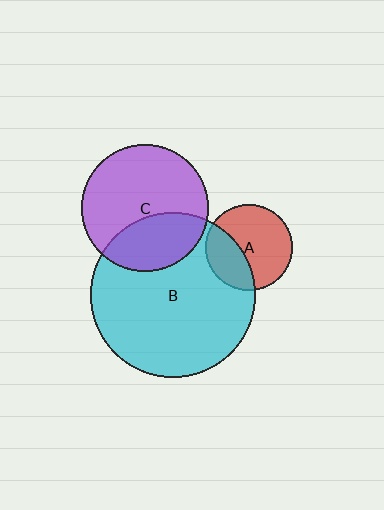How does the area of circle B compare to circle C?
Approximately 1.7 times.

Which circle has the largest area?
Circle B (cyan).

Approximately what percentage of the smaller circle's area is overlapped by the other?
Approximately 35%.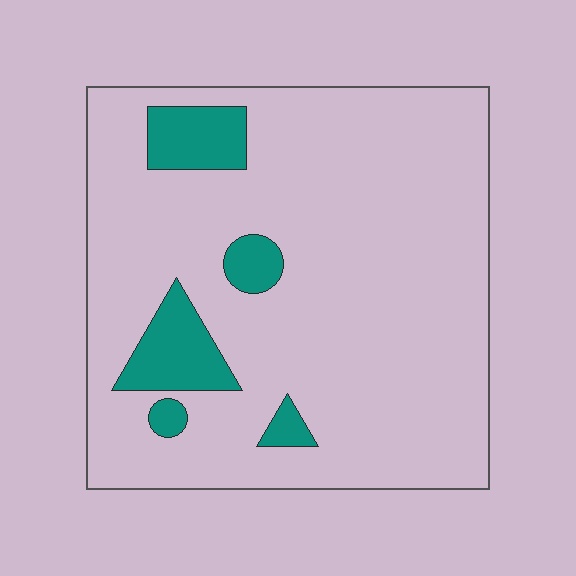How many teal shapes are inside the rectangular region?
5.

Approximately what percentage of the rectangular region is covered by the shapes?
Approximately 10%.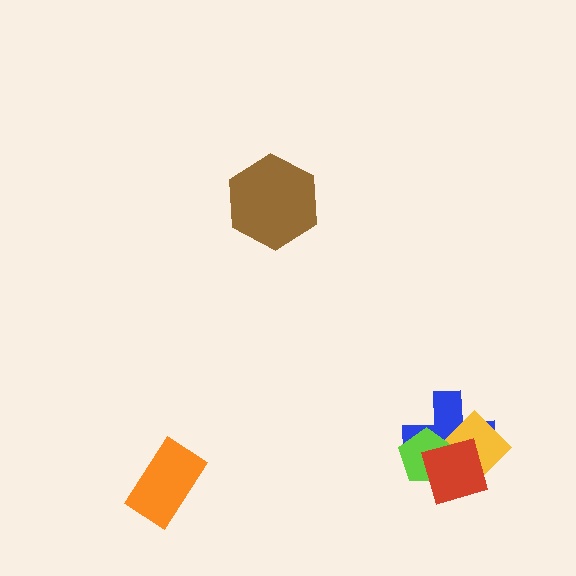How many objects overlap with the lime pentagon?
3 objects overlap with the lime pentagon.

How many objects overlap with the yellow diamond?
3 objects overlap with the yellow diamond.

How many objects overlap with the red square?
3 objects overlap with the red square.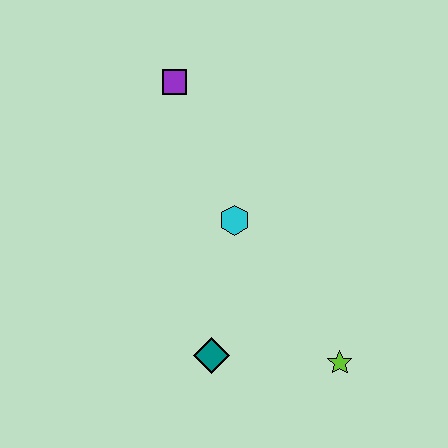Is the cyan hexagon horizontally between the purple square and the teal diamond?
No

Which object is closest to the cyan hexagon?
The teal diamond is closest to the cyan hexagon.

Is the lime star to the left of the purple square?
No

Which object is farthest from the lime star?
The purple square is farthest from the lime star.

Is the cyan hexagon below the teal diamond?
No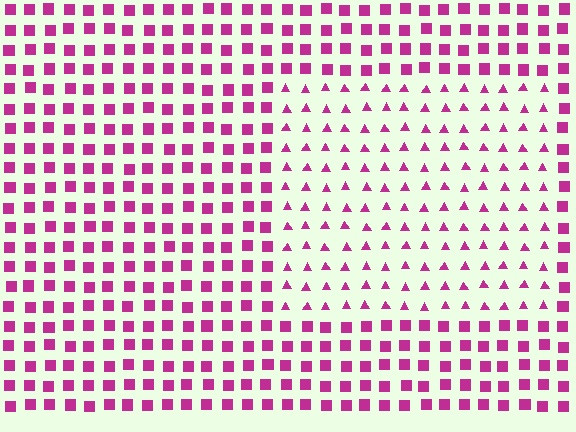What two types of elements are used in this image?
The image uses triangles inside the rectangle region and squares outside it.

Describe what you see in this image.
The image is filled with small magenta elements arranged in a uniform grid. A rectangle-shaped region contains triangles, while the surrounding area contains squares. The boundary is defined purely by the change in element shape.